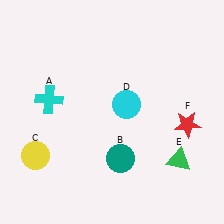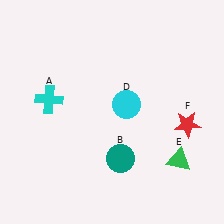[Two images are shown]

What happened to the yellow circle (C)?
The yellow circle (C) was removed in Image 2. It was in the bottom-left area of Image 1.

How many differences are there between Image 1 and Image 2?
There is 1 difference between the two images.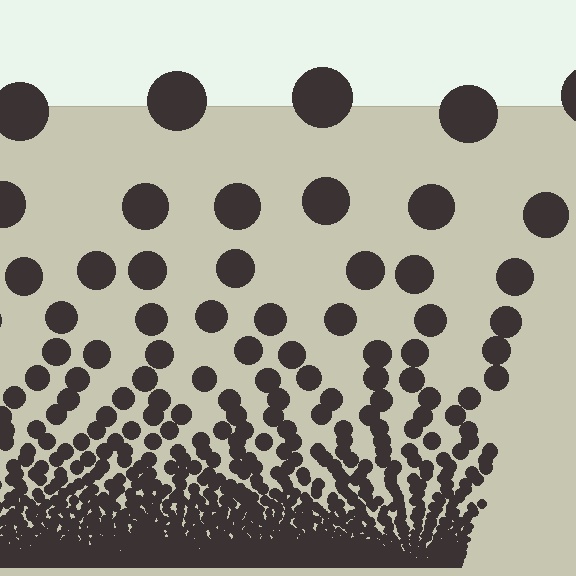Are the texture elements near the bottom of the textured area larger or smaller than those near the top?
Smaller. The gradient is inverted — elements near the bottom are smaller and denser.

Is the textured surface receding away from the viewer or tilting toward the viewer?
The surface appears to tilt toward the viewer. Texture elements get larger and sparser toward the top.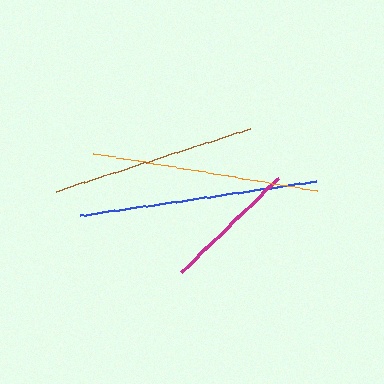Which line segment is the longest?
The blue line is the longest at approximately 239 pixels.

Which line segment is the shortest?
The magenta line is the shortest at approximately 134 pixels.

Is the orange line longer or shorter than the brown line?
The orange line is longer than the brown line.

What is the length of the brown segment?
The brown segment is approximately 204 pixels long.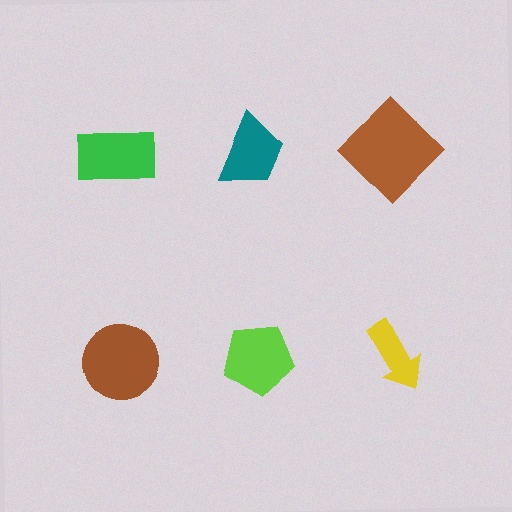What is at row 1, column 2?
A teal trapezoid.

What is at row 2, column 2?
A lime pentagon.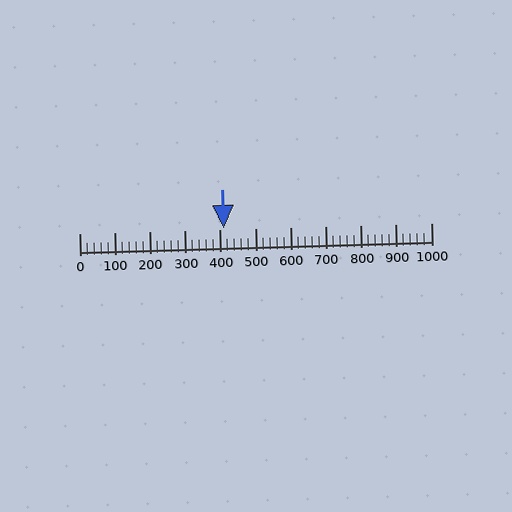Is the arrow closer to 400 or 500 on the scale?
The arrow is closer to 400.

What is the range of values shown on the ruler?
The ruler shows values from 0 to 1000.